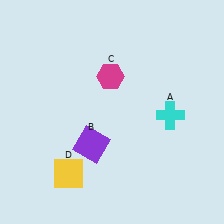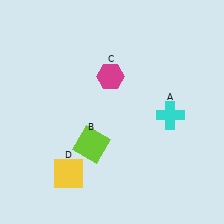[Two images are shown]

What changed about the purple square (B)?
In Image 1, B is purple. In Image 2, it changed to lime.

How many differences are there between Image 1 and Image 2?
There is 1 difference between the two images.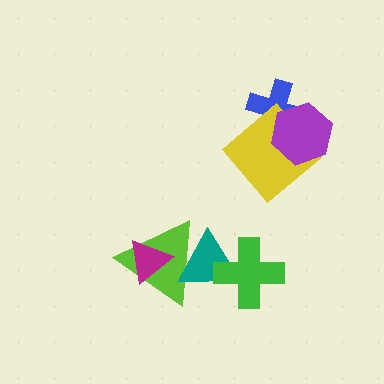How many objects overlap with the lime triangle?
2 objects overlap with the lime triangle.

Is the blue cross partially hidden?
Yes, it is partially covered by another shape.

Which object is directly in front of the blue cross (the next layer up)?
The yellow diamond is directly in front of the blue cross.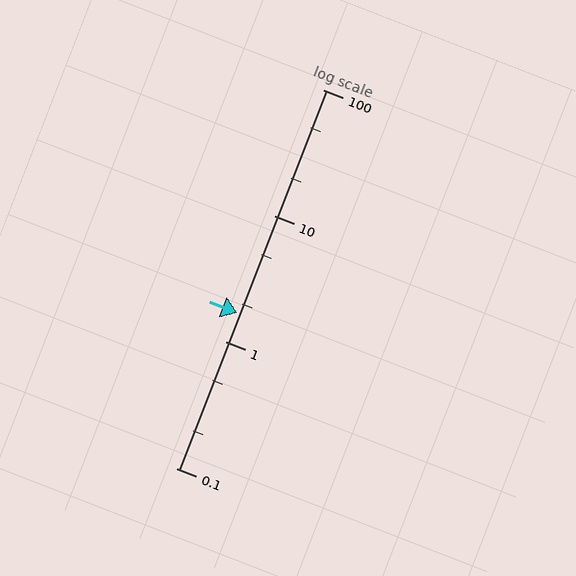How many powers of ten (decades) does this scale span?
The scale spans 3 decades, from 0.1 to 100.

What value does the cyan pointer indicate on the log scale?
The pointer indicates approximately 1.7.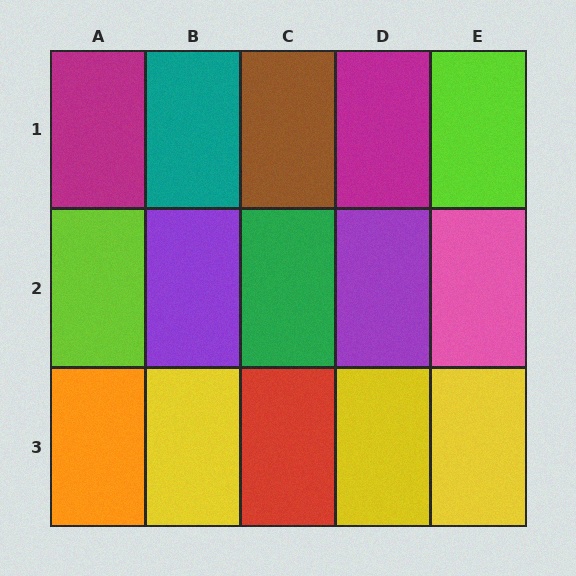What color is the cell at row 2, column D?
Purple.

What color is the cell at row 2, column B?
Purple.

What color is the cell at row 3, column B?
Yellow.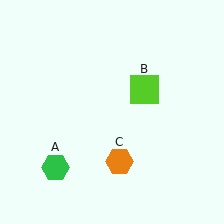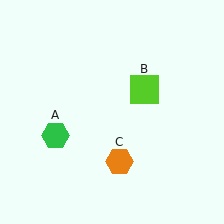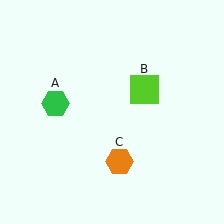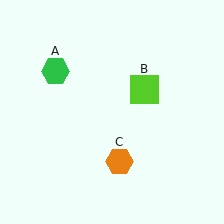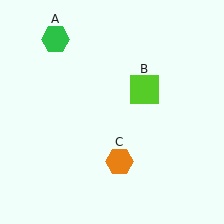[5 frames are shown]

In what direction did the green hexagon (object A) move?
The green hexagon (object A) moved up.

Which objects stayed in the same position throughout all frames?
Lime square (object B) and orange hexagon (object C) remained stationary.